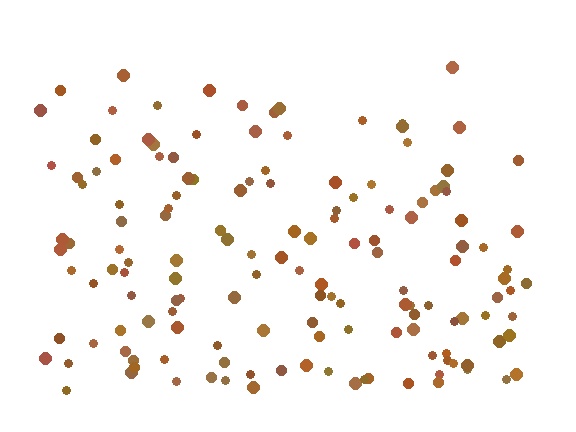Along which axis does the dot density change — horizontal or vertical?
Vertical.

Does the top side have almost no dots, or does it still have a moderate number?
Still a moderate number, just noticeably fewer than the bottom.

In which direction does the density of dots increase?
From top to bottom, with the bottom side densest.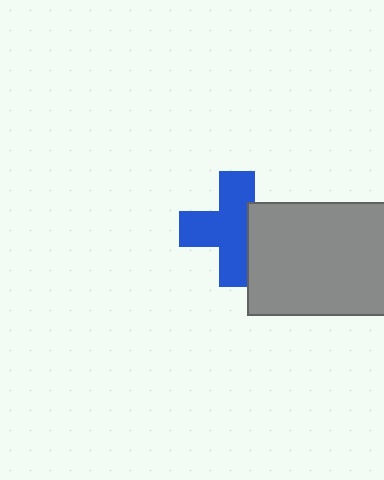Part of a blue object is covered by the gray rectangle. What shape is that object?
It is a cross.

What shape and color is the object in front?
The object in front is a gray rectangle.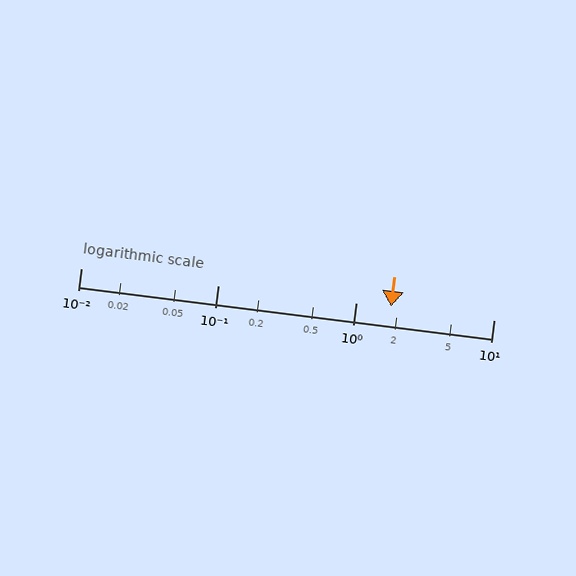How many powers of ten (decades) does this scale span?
The scale spans 3 decades, from 0.01 to 10.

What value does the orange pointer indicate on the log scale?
The pointer indicates approximately 1.8.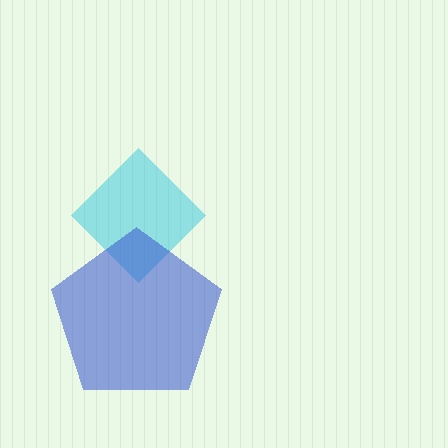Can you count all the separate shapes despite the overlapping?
Yes, there are 2 separate shapes.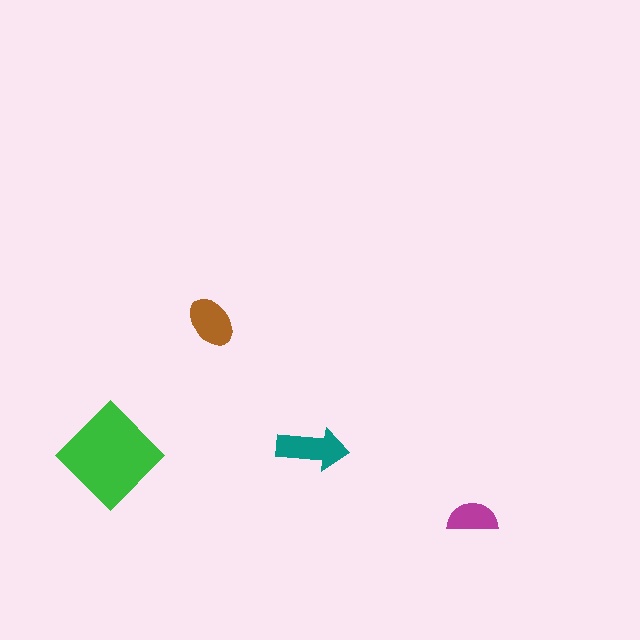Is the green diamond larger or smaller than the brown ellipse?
Larger.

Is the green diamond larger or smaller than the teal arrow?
Larger.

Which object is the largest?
The green diamond.